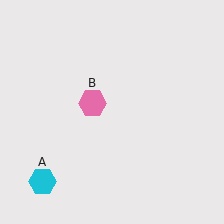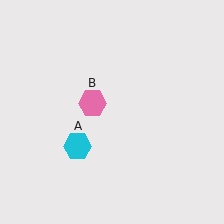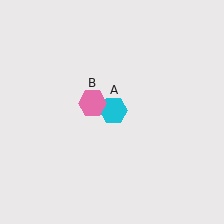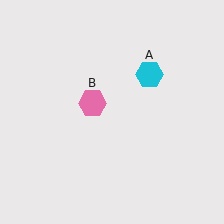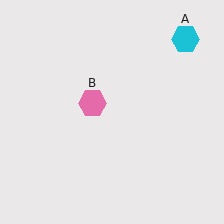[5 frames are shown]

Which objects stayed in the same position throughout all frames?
Pink hexagon (object B) remained stationary.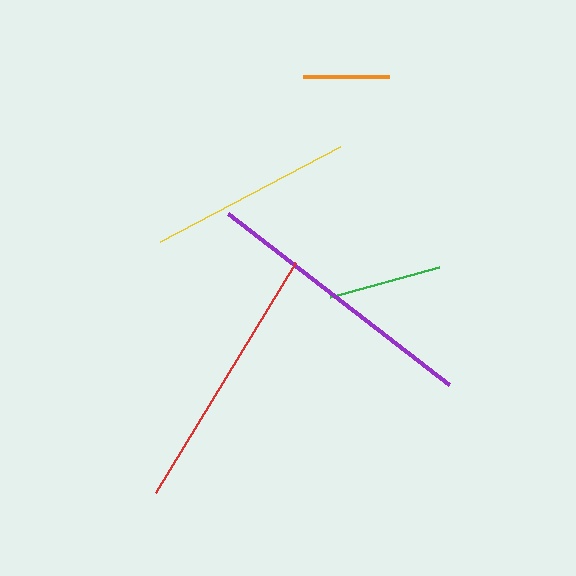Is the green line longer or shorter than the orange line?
The green line is longer than the orange line.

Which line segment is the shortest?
The orange line is the shortest at approximately 85 pixels.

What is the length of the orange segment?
The orange segment is approximately 85 pixels long.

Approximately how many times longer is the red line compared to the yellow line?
The red line is approximately 1.3 times the length of the yellow line.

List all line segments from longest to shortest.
From longest to shortest: purple, red, yellow, green, orange.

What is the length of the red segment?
The red segment is approximately 269 pixels long.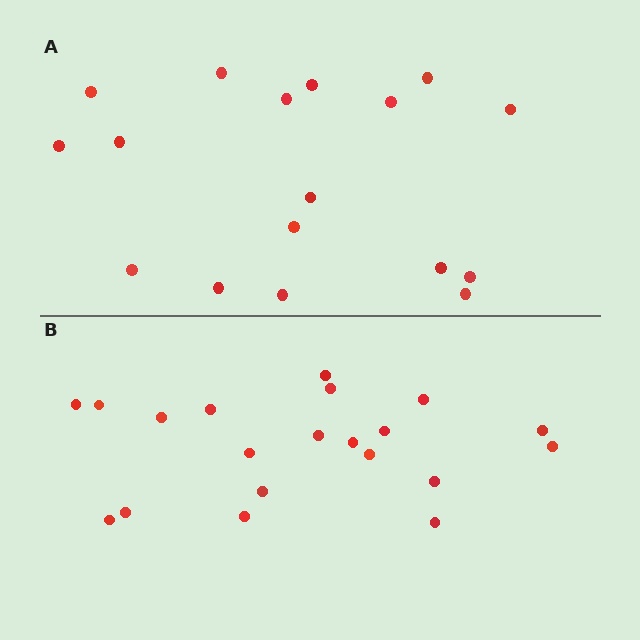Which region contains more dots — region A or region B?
Region B (the bottom region) has more dots.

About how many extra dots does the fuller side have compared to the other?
Region B has just a few more — roughly 2 or 3 more dots than region A.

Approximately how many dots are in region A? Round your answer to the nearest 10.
About 20 dots. (The exact count is 17, which rounds to 20.)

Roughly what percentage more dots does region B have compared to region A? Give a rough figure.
About 20% more.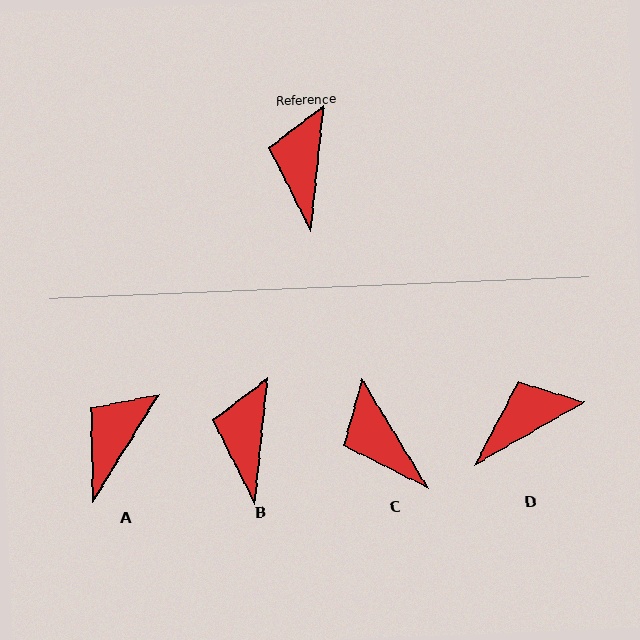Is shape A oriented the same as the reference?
No, it is off by about 25 degrees.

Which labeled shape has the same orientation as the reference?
B.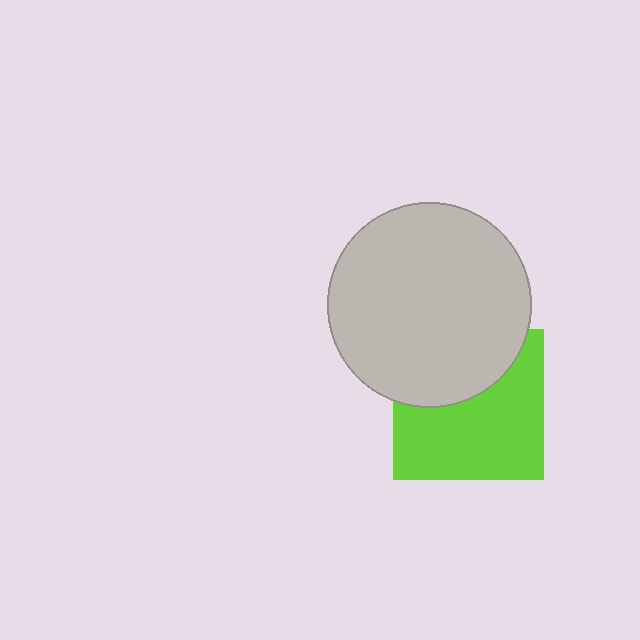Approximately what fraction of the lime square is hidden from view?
Roughly 38% of the lime square is hidden behind the light gray circle.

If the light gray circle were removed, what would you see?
You would see the complete lime square.